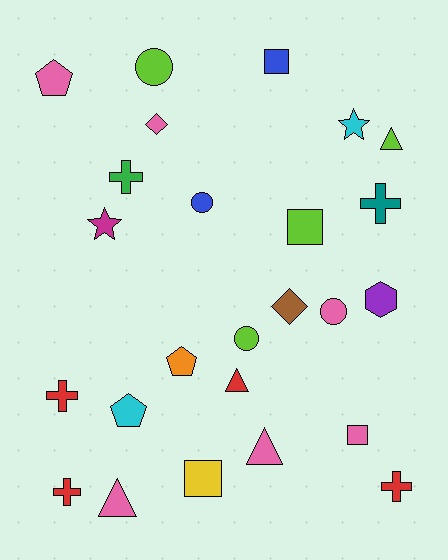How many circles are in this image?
There are 4 circles.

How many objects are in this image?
There are 25 objects.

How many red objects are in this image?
There are 4 red objects.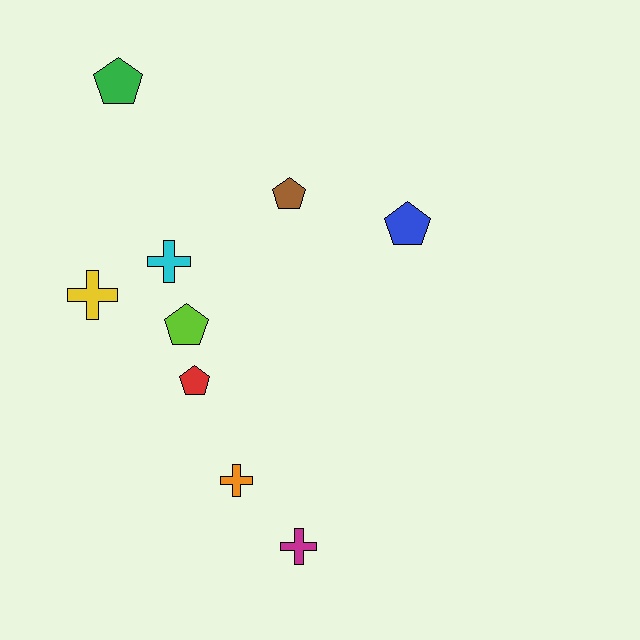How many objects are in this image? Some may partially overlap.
There are 9 objects.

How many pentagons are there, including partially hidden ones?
There are 5 pentagons.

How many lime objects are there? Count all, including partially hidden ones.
There is 1 lime object.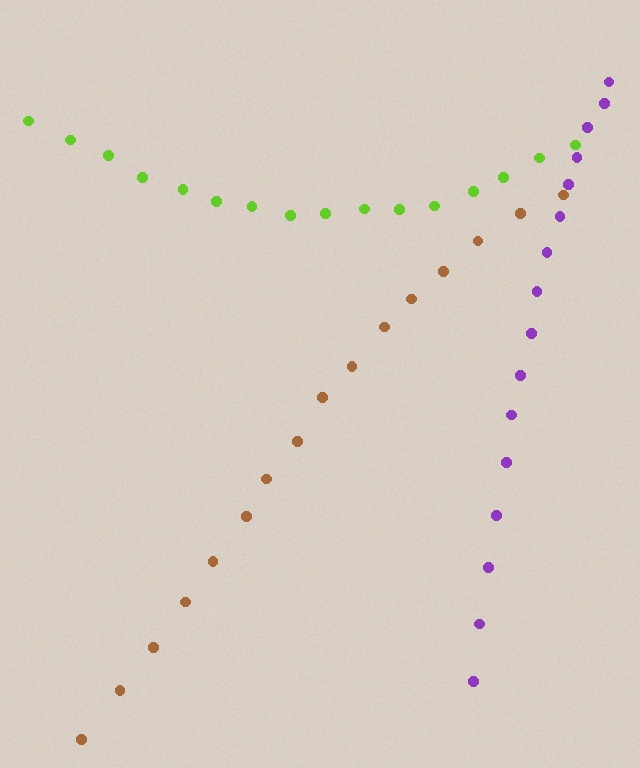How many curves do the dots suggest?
There are 3 distinct paths.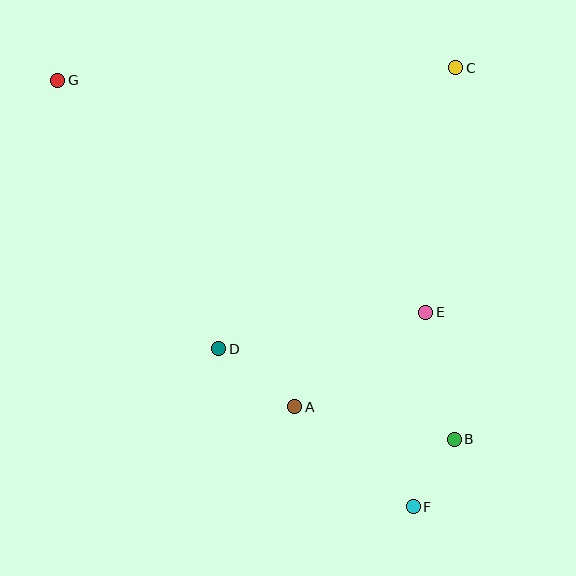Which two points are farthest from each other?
Points F and G are farthest from each other.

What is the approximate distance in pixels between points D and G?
The distance between D and G is approximately 313 pixels.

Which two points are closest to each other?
Points B and F are closest to each other.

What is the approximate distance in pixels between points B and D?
The distance between B and D is approximately 252 pixels.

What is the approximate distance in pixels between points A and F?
The distance between A and F is approximately 155 pixels.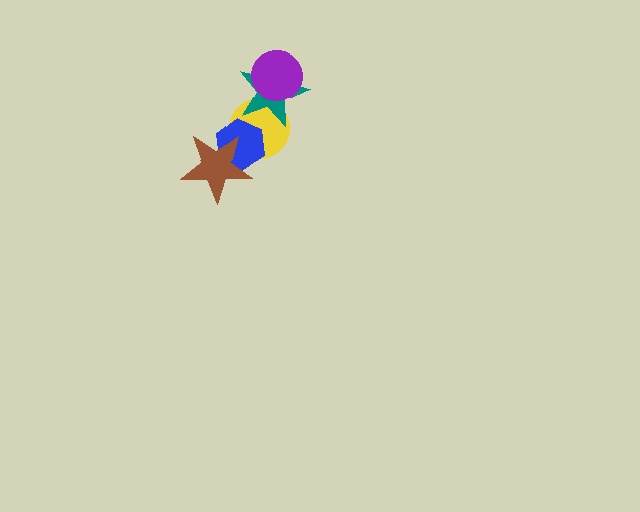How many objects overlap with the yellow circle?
3 objects overlap with the yellow circle.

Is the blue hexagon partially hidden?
Yes, it is partially covered by another shape.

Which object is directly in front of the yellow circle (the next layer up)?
The teal star is directly in front of the yellow circle.